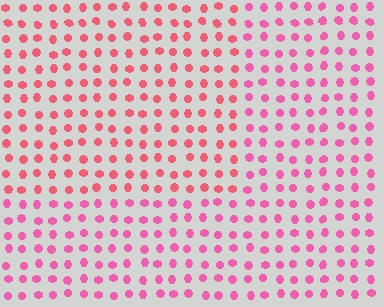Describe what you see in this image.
The image is filled with small pink elements in a uniform arrangement. A rectangle-shaped region is visible where the elements are tinted to a slightly different hue, forming a subtle color boundary.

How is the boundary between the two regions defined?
The boundary is defined purely by a slight shift in hue (about 24 degrees). Spacing, size, and orientation are identical on both sides.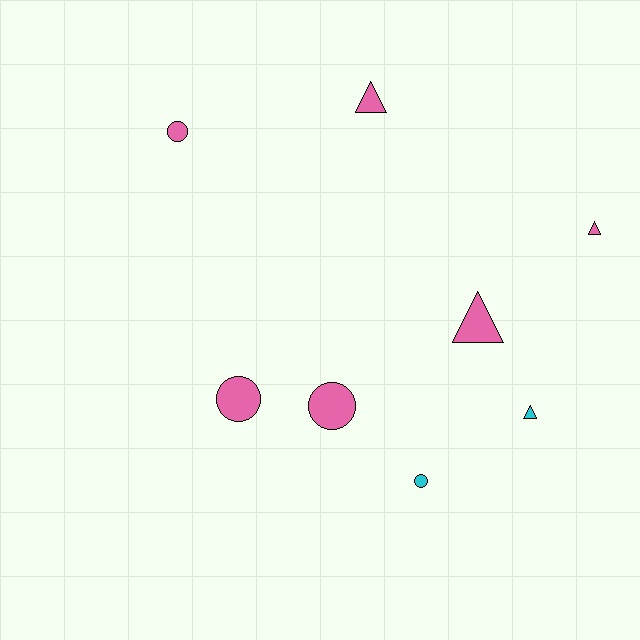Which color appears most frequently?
Pink, with 6 objects.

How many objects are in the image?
There are 8 objects.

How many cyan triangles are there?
There is 1 cyan triangle.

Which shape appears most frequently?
Triangle, with 4 objects.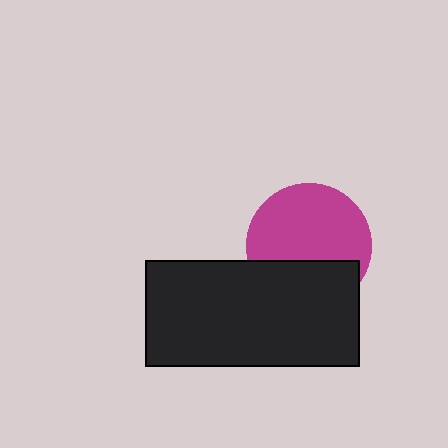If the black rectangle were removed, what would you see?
You would see the complete magenta circle.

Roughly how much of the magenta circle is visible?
About half of it is visible (roughly 65%).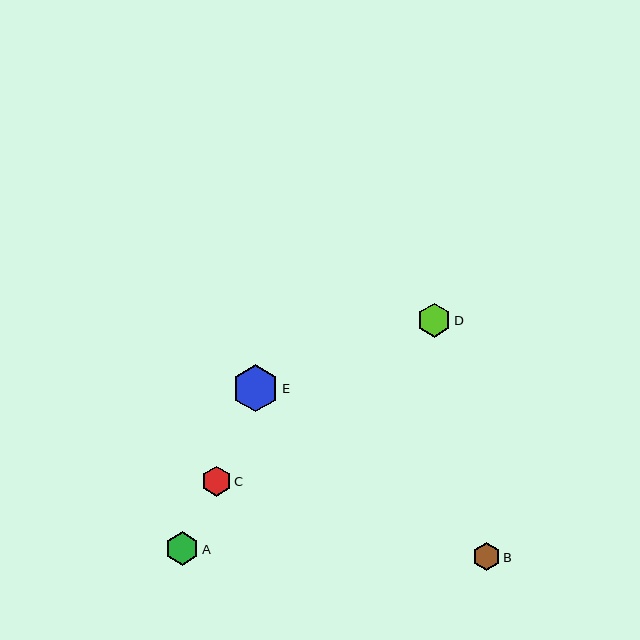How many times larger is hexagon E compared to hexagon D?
Hexagon E is approximately 1.4 times the size of hexagon D.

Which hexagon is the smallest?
Hexagon B is the smallest with a size of approximately 28 pixels.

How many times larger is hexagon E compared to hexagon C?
Hexagon E is approximately 1.6 times the size of hexagon C.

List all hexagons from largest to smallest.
From largest to smallest: E, D, A, C, B.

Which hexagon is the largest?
Hexagon E is the largest with a size of approximately 47 pixels.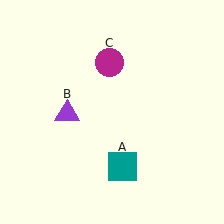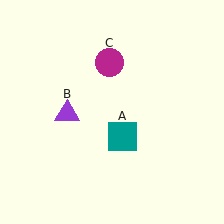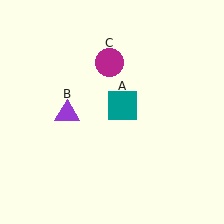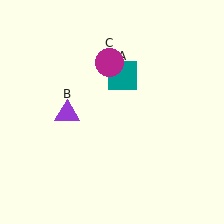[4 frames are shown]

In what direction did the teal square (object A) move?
The teal square (object A) moved up.